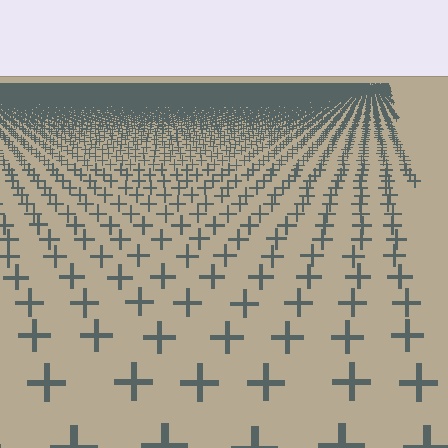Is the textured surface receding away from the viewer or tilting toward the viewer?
The surface is receding away from the viewer. Texture elements get smaller and denser toward the top.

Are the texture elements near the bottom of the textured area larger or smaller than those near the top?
Larger. Near the bottom, elements are closer to the viewer and appear at a bigger on-screen size.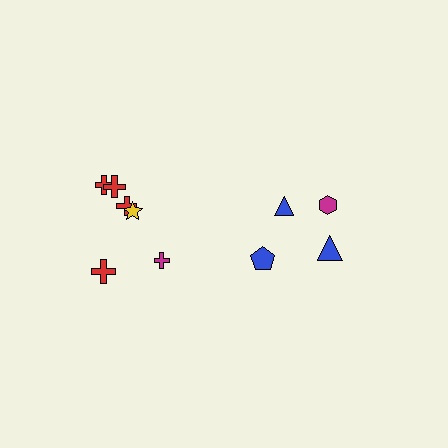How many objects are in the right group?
There are 4 objects.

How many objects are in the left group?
There are 6 objects.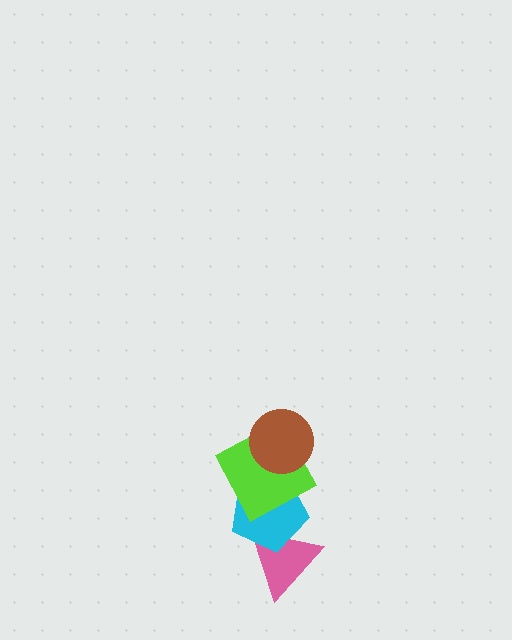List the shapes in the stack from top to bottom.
From top to bottom: the brown circle, the lime square, the cyan pentagon, the pink triangle.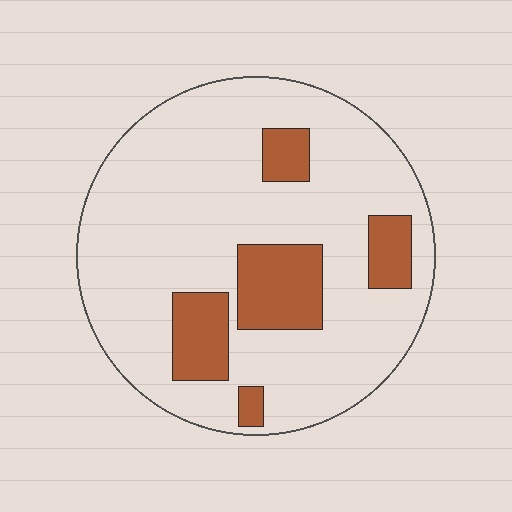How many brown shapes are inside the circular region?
5.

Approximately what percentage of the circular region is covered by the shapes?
Approximately 20%.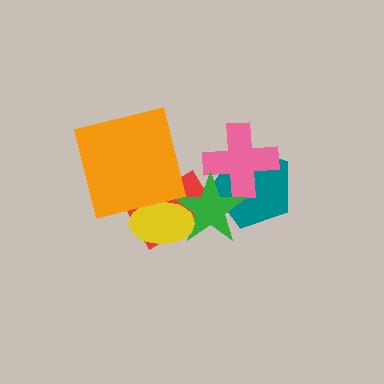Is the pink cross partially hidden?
Yes, it is partially covered by another shape.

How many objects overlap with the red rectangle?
3 objects overlap with the red rectangle.